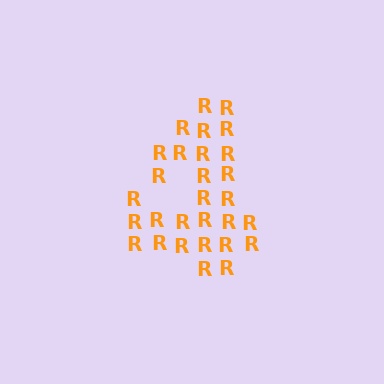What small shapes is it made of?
It is made of small letter R's.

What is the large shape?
The large shape is the digit 4.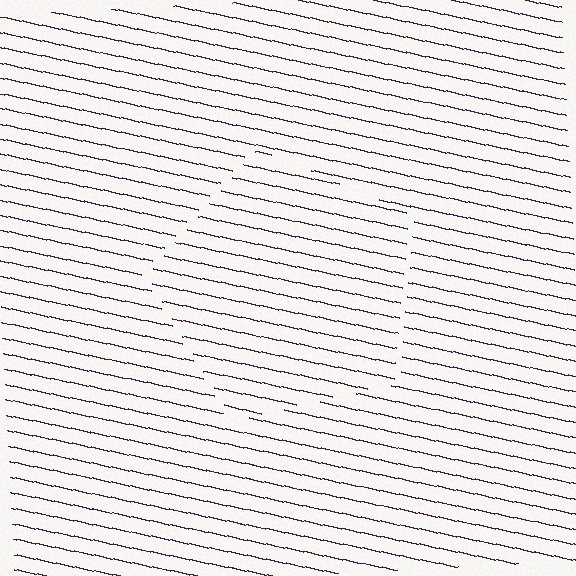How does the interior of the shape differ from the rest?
The interior of the shape contains the same grating, shifted by half a period — the contour is defined by the phase discontinuity where line-ends from the inner and outer gratings abut.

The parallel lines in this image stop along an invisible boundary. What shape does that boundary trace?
An illusory pentagon. The interior of the shape contains the same grating, shifted by half a period — the contour is defined by the phase discontinuity where line-ends from the inner and outer gratings abut.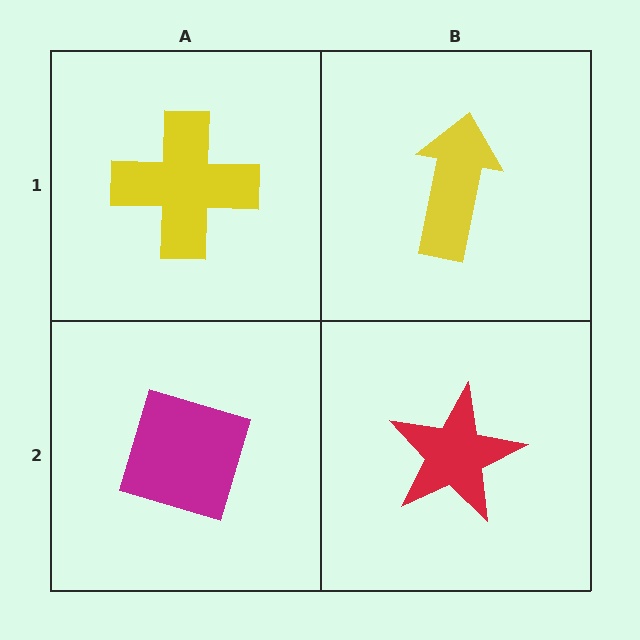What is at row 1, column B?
A yellow arrow.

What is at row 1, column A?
A yellow cross.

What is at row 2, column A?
A magenta diamond.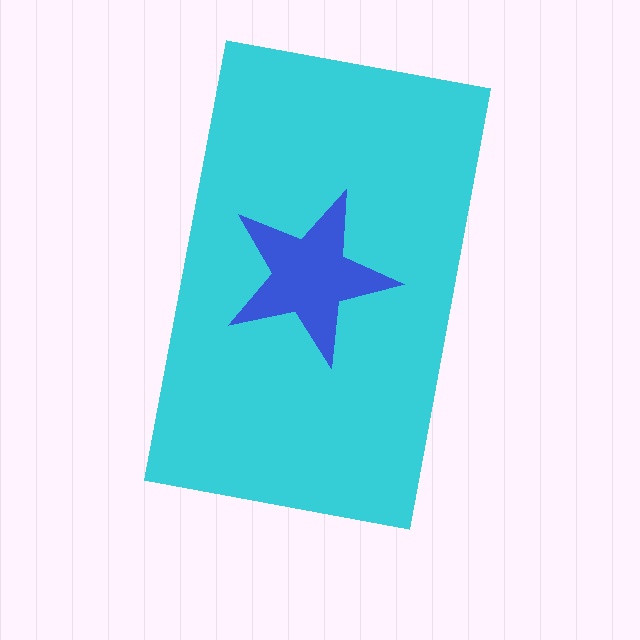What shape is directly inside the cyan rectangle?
The blue star.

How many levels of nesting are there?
2.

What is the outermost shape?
The cyan rectangle.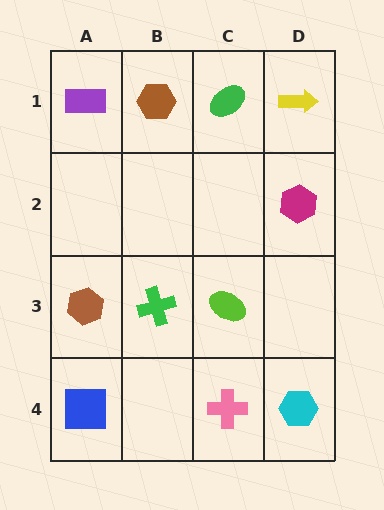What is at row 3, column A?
A brown hexagon.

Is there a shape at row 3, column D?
No, that cell is empty.